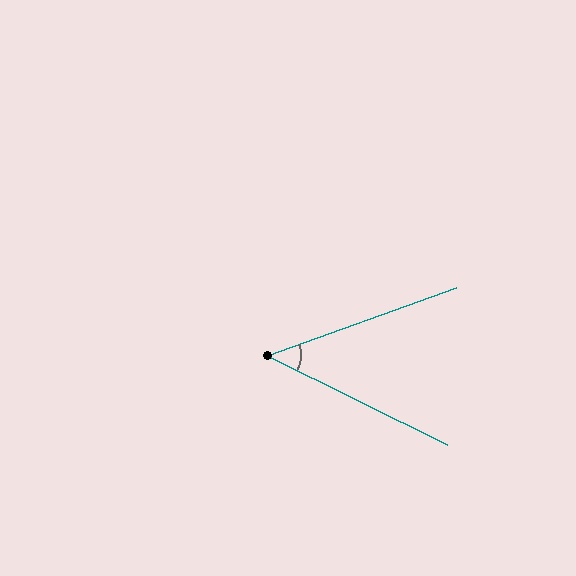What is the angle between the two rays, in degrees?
Approximately 46 degrees.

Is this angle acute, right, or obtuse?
It is acute.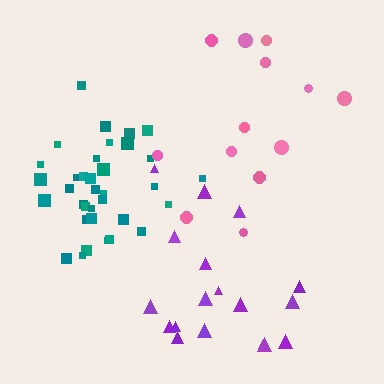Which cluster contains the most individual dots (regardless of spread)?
Teal (35).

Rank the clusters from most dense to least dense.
teal, purple, pink.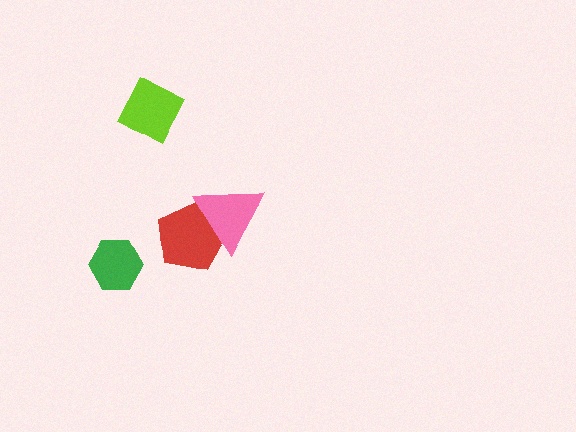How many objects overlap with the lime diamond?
0 objects overlap with the lime diamond.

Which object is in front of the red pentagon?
The pink triangle is in front of the red pentagon.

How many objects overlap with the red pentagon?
1 object overlaps with the red pentagon.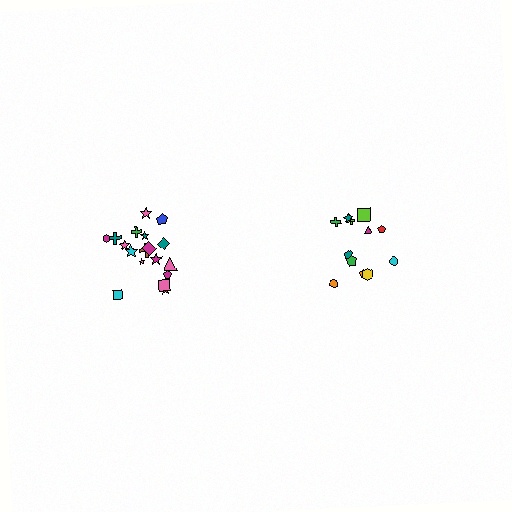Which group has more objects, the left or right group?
The left group.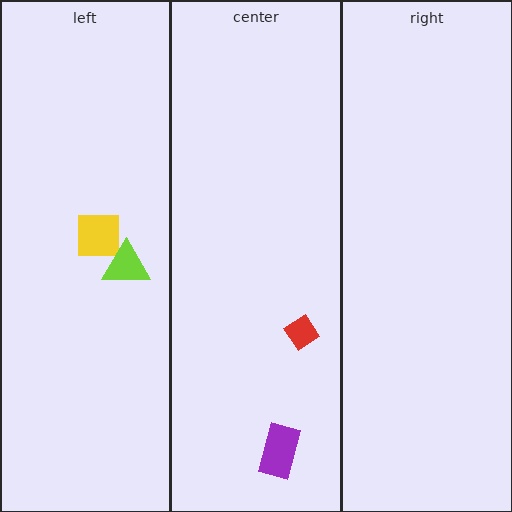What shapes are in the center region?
The red diamond, the purple rectangle.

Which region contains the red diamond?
The center region.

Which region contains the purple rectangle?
The center region.